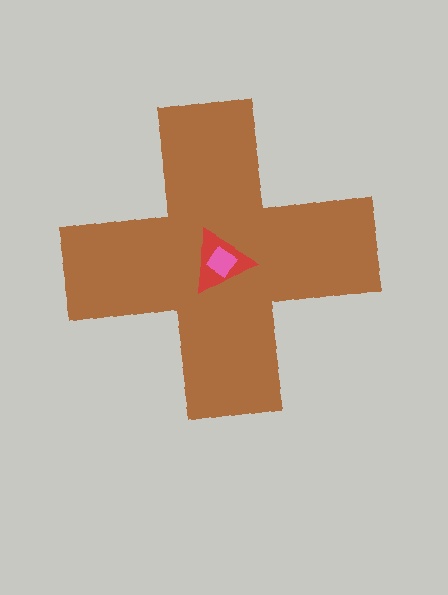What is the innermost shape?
The pink diamond.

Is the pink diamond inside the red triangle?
Yes.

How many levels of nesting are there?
3.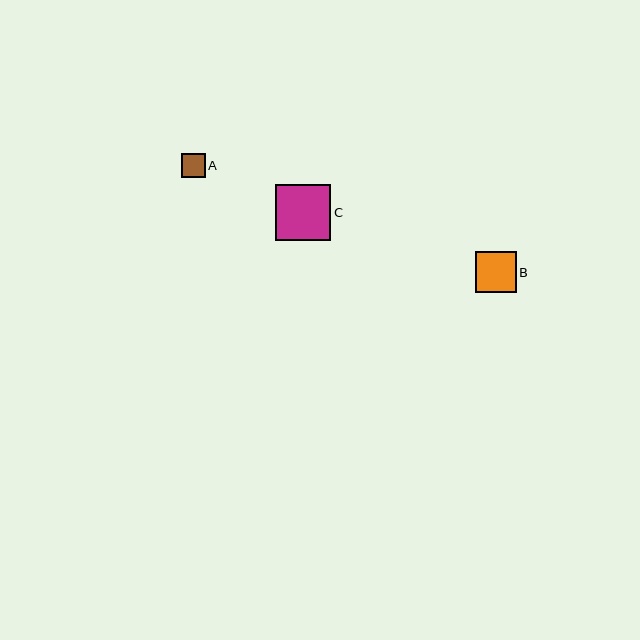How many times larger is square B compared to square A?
Square B is approximately 1.7 times the size of square A.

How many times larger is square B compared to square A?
Square B is approximately 1.7 times the size of square A.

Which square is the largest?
Square C is the largest with a size of approximately 56 pixels.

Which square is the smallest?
Square A is the smallest with a size of approximately 24 pixels.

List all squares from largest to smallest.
From largest to smallest: C, B, A.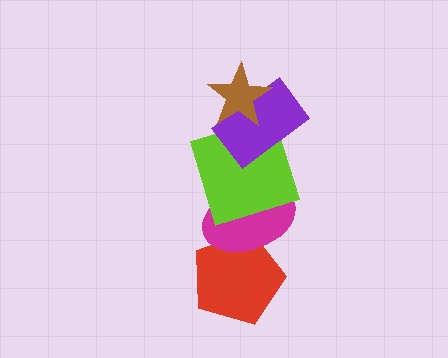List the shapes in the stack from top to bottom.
From top to bottom: the brown star, the purple rectangle, the lime square, the magenta ellipse, the red pentagon.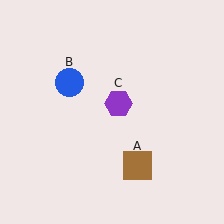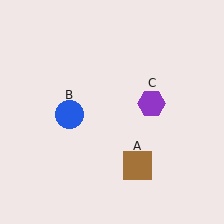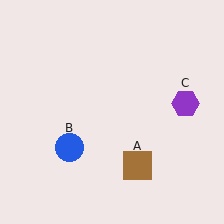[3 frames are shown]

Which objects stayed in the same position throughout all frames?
Brown square (object A) remained stationary.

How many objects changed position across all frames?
2 objects changed position: blue circle (object B), purple hexagon (object C).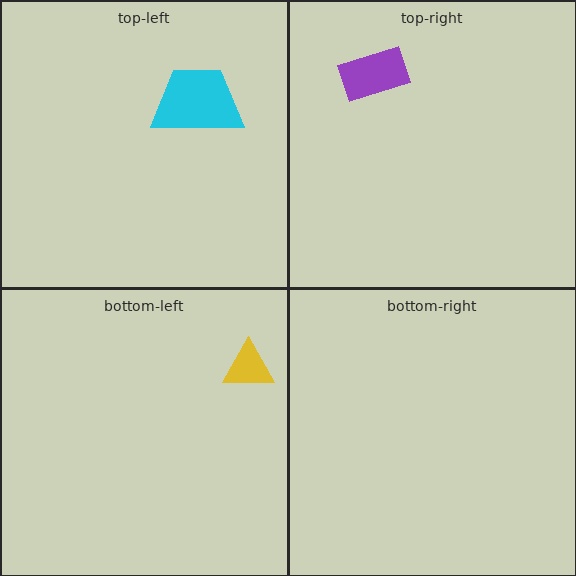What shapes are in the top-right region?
The purple rectangle.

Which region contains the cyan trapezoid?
The top-left region.